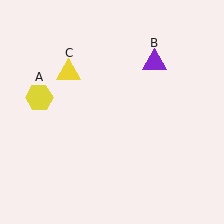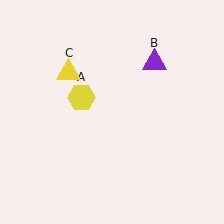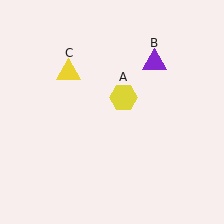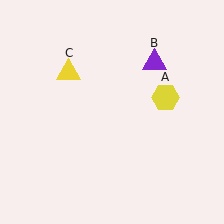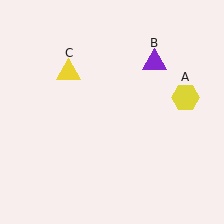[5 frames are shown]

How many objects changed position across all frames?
1 object changed position: yellow hexagon (object A).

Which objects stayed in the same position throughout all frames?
Purple triangle (object B) and yellow triangle (object C) remained stationary.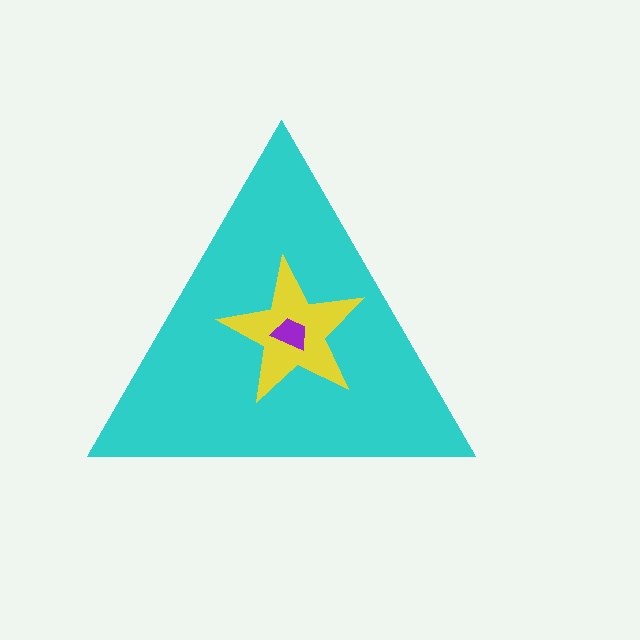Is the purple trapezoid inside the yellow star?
Yes.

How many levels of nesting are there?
3.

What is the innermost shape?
The purple trapezoid.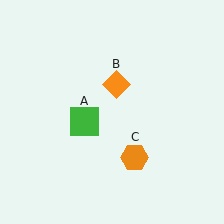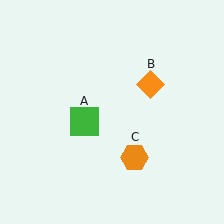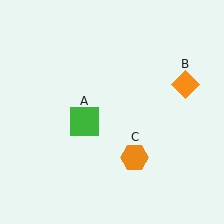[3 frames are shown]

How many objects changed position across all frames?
1 object changed position: orange diamond (object B).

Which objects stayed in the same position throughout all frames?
Green square (object A) and orange hexagon (object C) remained stationary.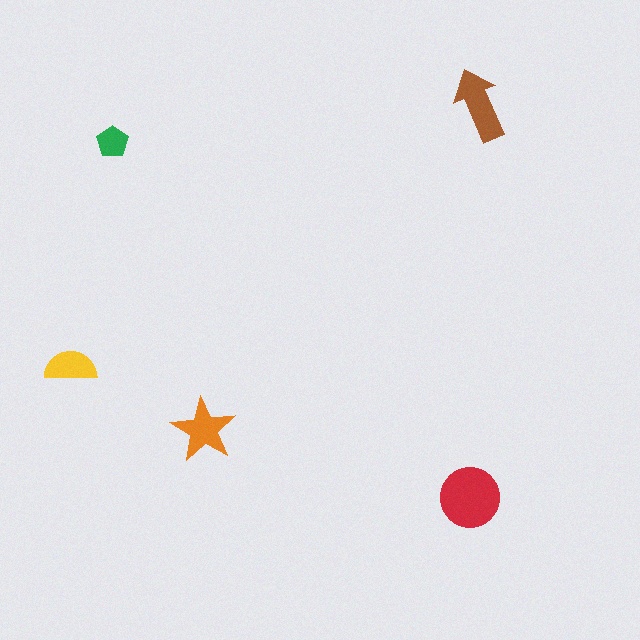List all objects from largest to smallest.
The red circle, the brown arrow, the orange star, the yellow semicircle, the green pentagon.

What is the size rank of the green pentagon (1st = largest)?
5th.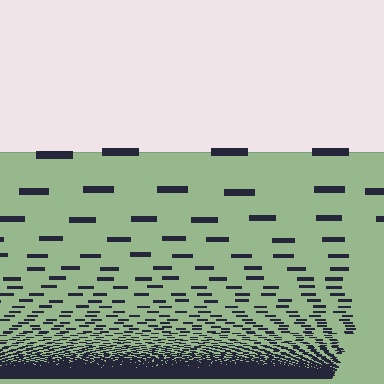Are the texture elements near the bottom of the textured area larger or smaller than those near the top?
Smaller. The gradient is inverted — elements near the bottom are smaller and denser.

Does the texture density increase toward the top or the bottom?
Density increases toward the bottom.